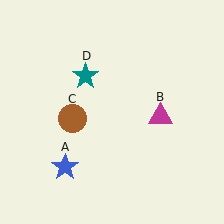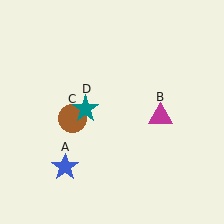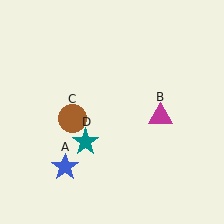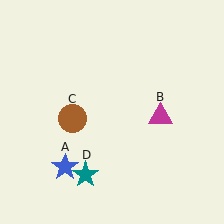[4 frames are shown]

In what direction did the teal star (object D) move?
The teal star (object D) moved down.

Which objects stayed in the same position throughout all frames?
Blue star (object A) and magenta triangle (object B) and brown circle (object C) remained stationary.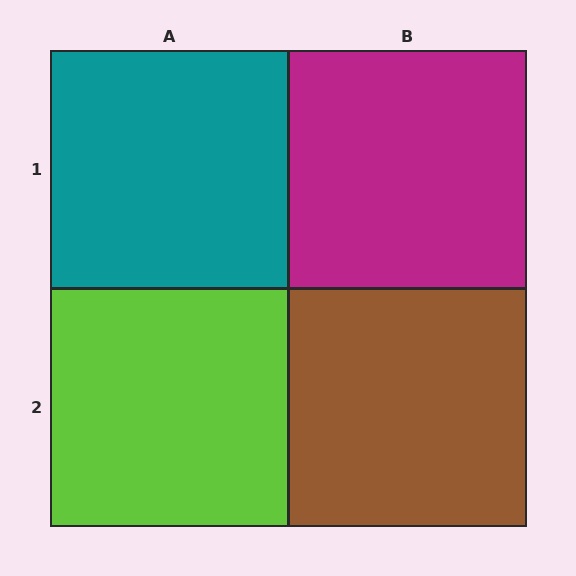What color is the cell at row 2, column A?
Lime.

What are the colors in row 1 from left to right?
Teal, magenta.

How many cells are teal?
1 cell is teal.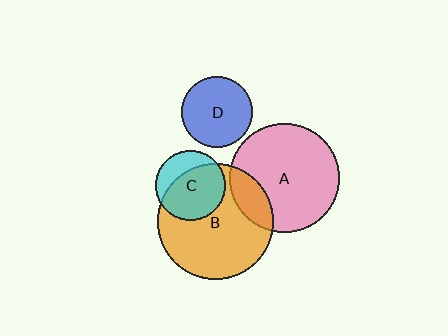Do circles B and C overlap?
Yes.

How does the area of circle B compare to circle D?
Approximately 2.7 times.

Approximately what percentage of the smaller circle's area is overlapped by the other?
Approximately 70%.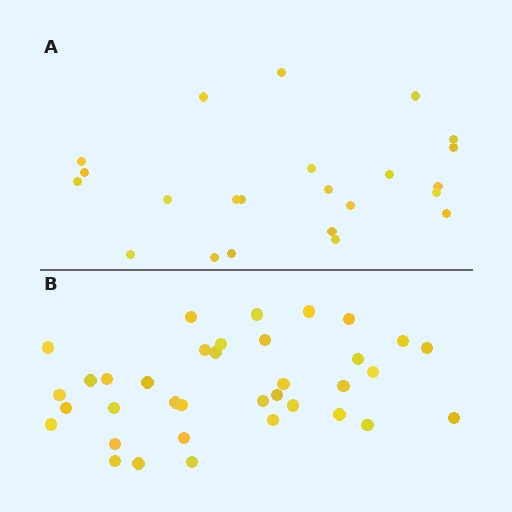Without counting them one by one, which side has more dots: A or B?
Region B (the bottom region) has more dots.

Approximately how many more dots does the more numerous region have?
Region B has approximately 15 more dots than region A.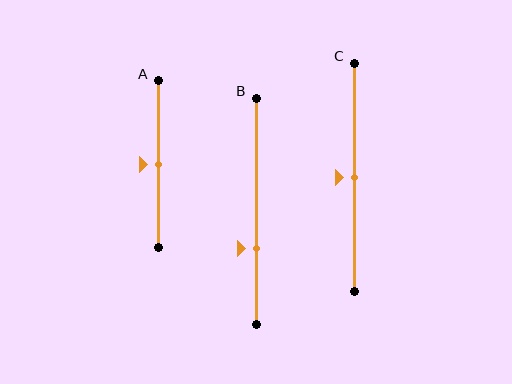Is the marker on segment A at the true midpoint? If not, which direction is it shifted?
Yes, the marker on segment A is at the true midpoint.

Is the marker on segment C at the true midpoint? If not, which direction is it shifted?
Yes, the marker on segment C is at the true midpoint.